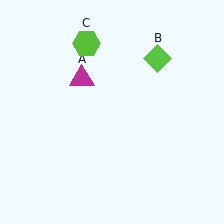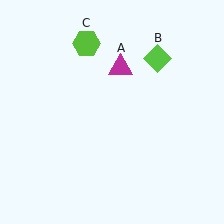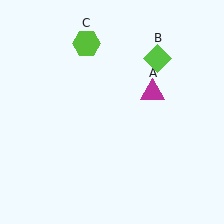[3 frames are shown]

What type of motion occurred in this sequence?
The magenta triangle (object A) rotated clockwise around the center of the scene.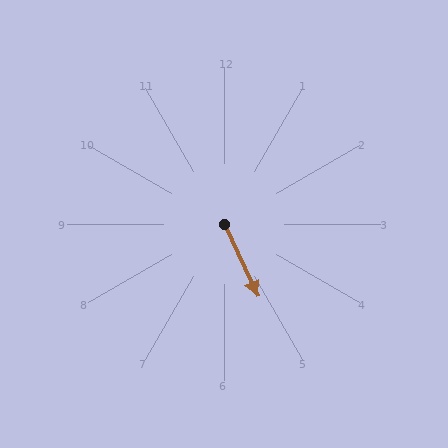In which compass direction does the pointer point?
Southeast.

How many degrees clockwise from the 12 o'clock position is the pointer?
Approximately 155 degrees.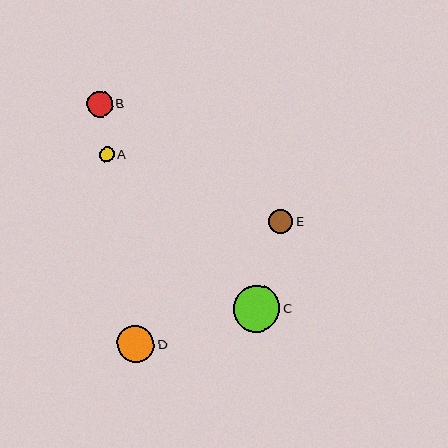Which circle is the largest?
Circle C is the largest with a size of approximately 47 pixels.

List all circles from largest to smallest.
From largest to smallest: C, D, B, E, A.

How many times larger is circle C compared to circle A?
Circle C is approximately 3.1 times the size of circle A.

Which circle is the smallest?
Circle A is the smallest with a size of approximately 15 pixels.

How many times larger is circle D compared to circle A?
Circle D is approximately 2.5 times the size of circle A.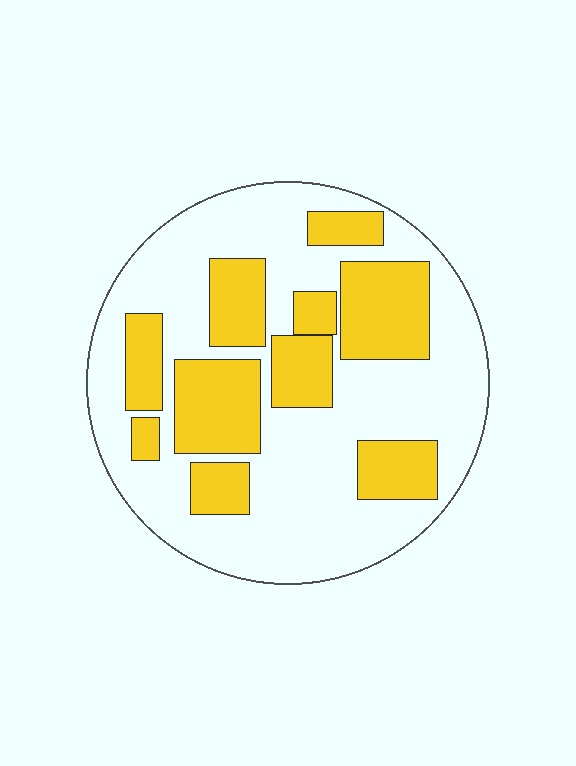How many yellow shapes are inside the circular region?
10.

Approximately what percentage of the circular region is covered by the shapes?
Approximately 35%.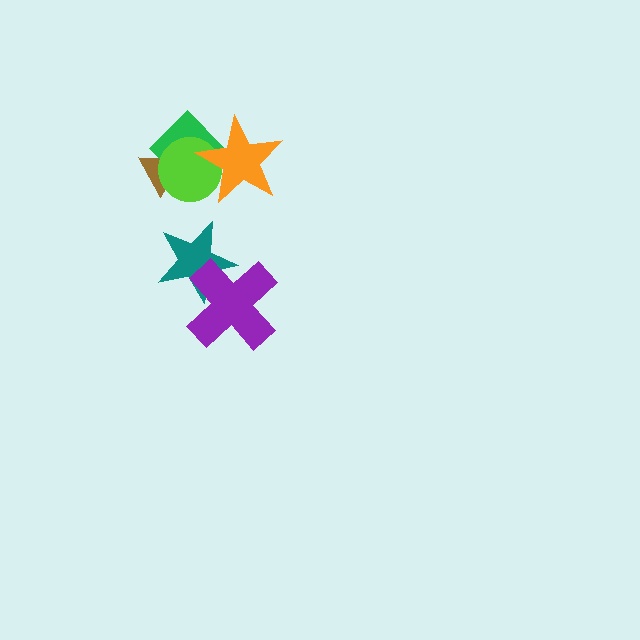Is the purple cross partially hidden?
No, no other shape covers it.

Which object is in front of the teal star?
The purple cross is in front of the teal star.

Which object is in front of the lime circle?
The orange star is in front of the lime circle.